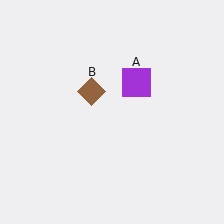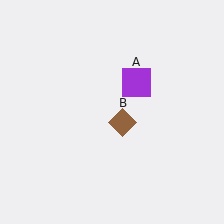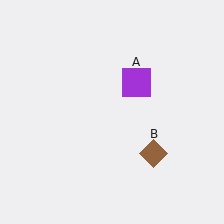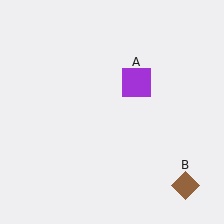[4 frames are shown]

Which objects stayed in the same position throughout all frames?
Purple square (object A) remained stationary.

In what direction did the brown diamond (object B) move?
The brown diamond (object B) moved down and to the right.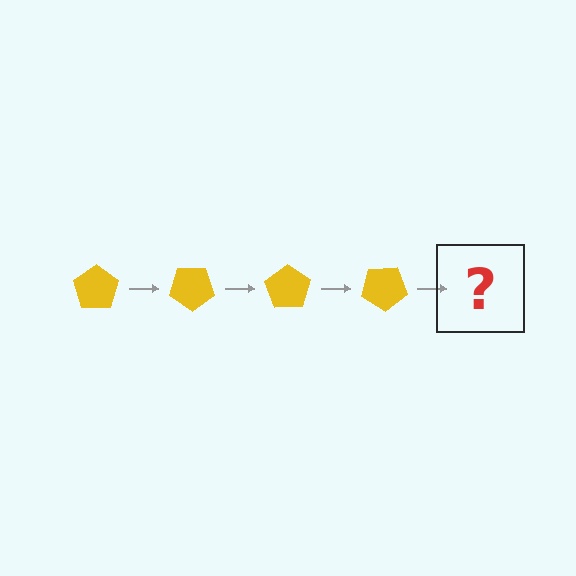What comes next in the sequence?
The next element should be a yellow pentagon rotated 140 degrees.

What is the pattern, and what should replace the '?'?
The pattern is that the pentagon rotates 35 degrees each step. The '?' should be a yellow pentagon rotated 140 degrees.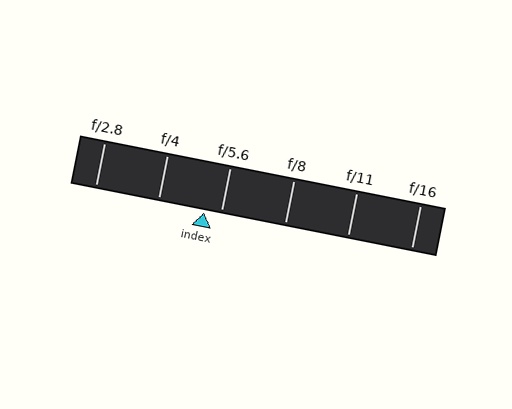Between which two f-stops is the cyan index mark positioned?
The index mark is between f/4 and f/5.6.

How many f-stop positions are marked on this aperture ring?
There are 6 f-stop positions marked.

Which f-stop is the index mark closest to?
The index mark is closest to f/5.6.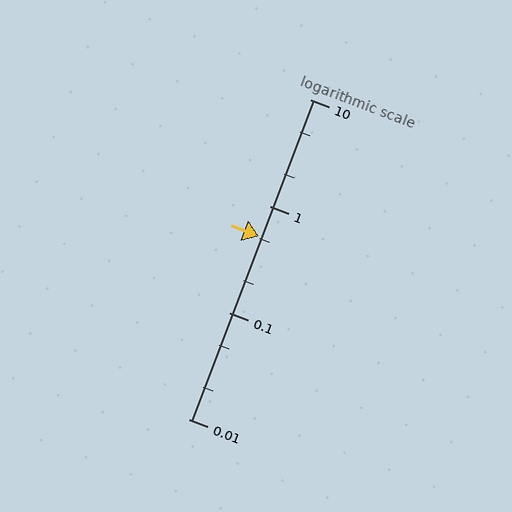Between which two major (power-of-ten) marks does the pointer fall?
The pointer is between 0.1 and 1.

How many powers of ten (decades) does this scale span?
The scale spans 3 decades, from 0.01 to 10.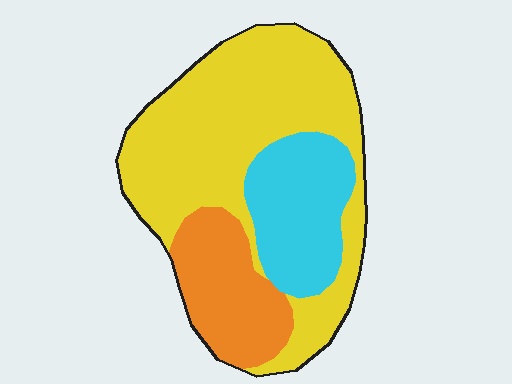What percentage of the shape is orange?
Orange covers around 20% of the shape.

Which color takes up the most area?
Yellow, at roughly 60%.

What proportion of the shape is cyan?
Cyan takes up about one fifth (1/5) of the shape.